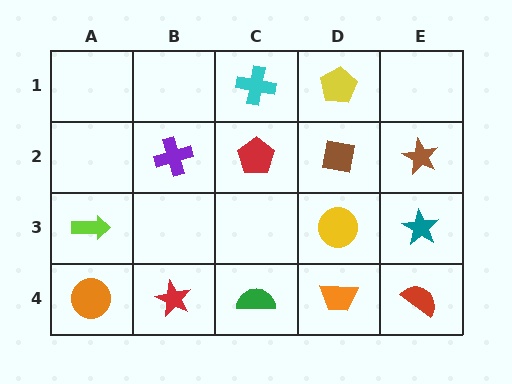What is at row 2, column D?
A brown square.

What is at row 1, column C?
A cyan cross.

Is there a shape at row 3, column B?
No, that cell is empty.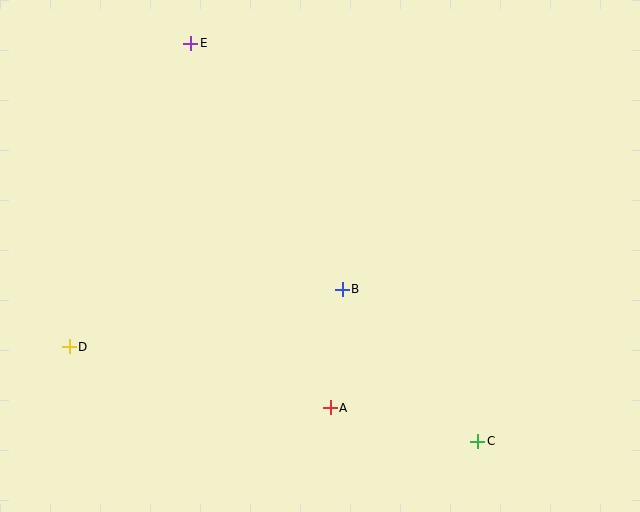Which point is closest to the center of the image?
Point B at (342, 289) is closest to the center.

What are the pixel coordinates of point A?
Point A is at (330, 408).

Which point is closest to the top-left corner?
Point E is closest to the top-left corner.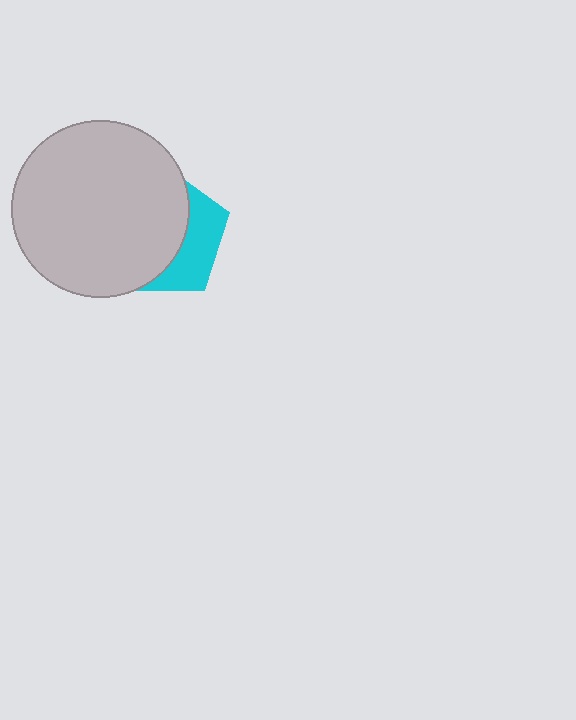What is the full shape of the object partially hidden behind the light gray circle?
The partially hidden object is a cyan pentagon.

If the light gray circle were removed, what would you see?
You would see the complete cyan pentagon.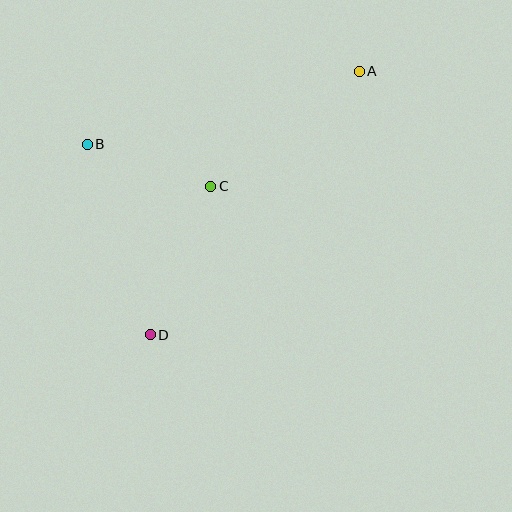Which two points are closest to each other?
Points B and C are closest to each other.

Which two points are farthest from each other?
Points A and D are farthest from each other.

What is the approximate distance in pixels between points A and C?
The distance between A and C is approximately 188 pixels.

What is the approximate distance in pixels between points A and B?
The distance between A and B is approximately 282 pixels.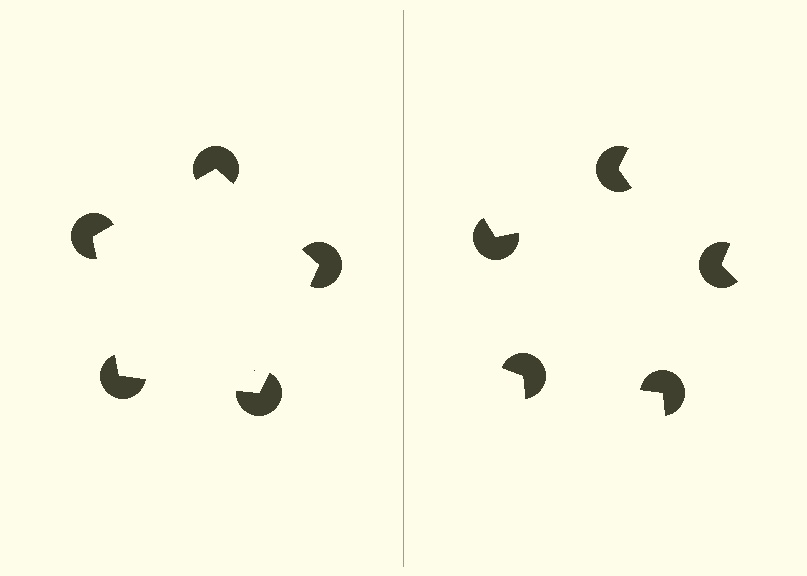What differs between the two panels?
The pac-man discs are positioned identically on both sides; only the wedge orientations differ. On the left they align to a pentagon; on the right they are misaligned.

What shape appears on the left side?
An illusory pentagon.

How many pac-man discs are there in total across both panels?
10 — 5 on each side.